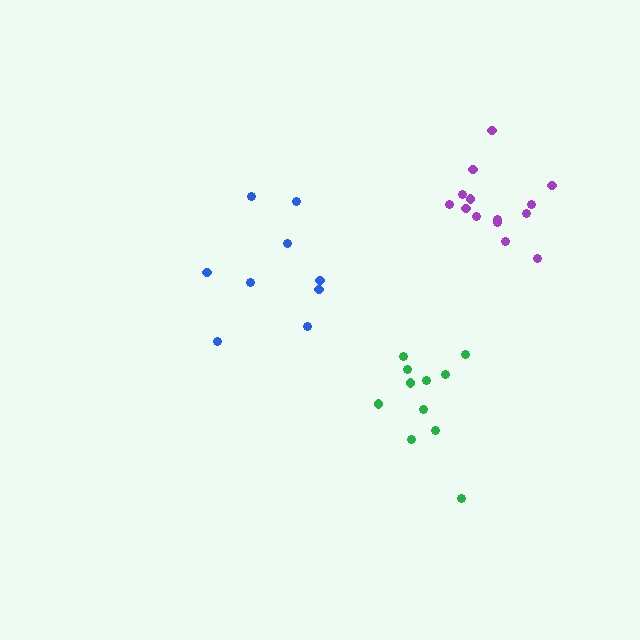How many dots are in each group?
Group 1: 9 dots, Group 2: 11 dots, Group 3: 14 dots (34 total).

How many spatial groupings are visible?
There are 3 spatial groupings.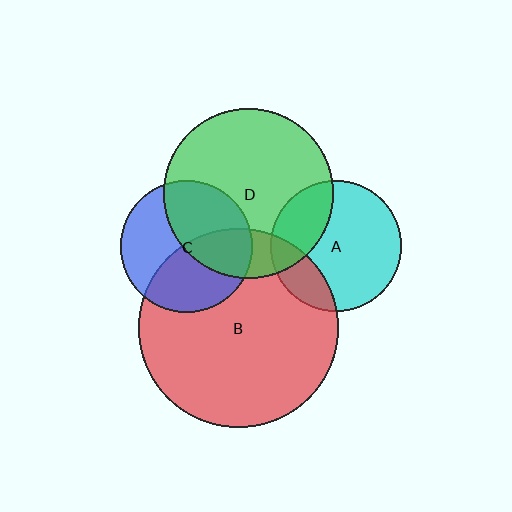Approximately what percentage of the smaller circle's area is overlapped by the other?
Approximately 20%.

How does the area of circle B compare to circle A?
Approximately 2.3 times.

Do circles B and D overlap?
Yes.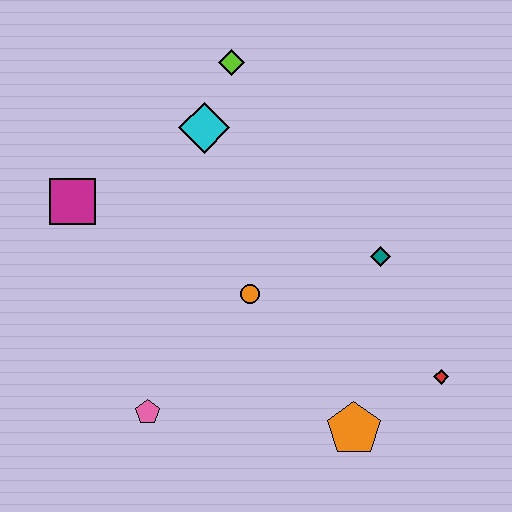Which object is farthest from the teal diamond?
The magenta square is farthest from the teal diamond.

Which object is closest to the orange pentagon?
The red diamond is closest to the orange pentagon.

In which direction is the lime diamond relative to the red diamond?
The lime diamond is above the red diamond.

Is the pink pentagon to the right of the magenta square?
Yes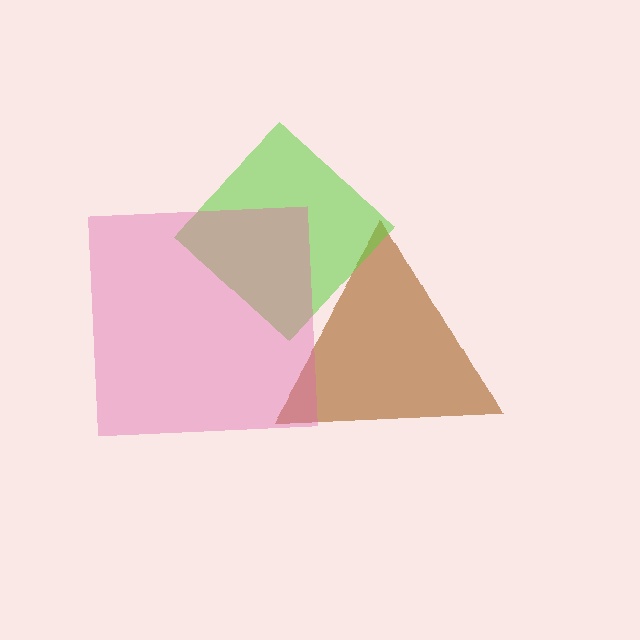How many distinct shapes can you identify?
There are 3 distinct shapes: a brown triangle, a lime diamond, a pink square.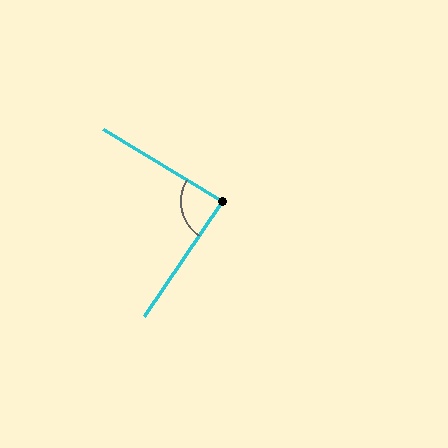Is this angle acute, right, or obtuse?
It is approximately a right angle.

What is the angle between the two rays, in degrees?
Approximately 87 degrees.